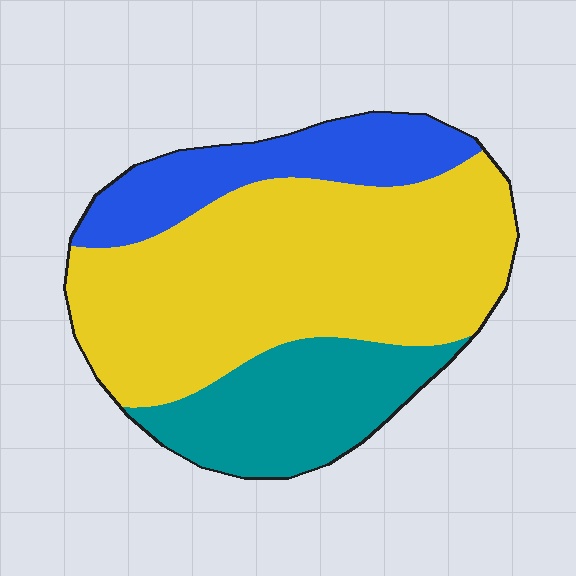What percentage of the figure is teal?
Teal covers about 25% of the figure.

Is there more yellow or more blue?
Yellow.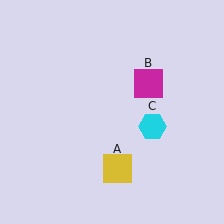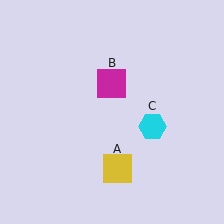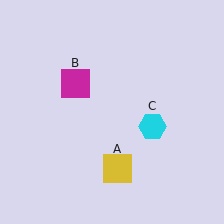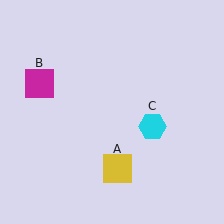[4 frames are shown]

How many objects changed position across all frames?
1 object changed position: magenta square (object B).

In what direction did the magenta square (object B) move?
The magenta square (object B) moved left.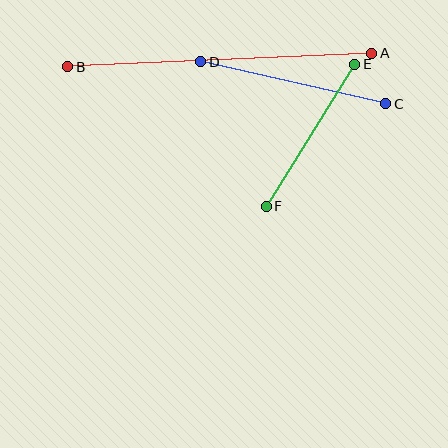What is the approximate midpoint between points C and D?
The midpoint is at approximately (293, 83) pixels.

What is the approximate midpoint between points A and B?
The midpoint is at approximately (220, 60) pixels.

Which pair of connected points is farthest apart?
Points A and B are farthest apart.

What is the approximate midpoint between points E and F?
The midpoint is at approximately (311, 135) pixels.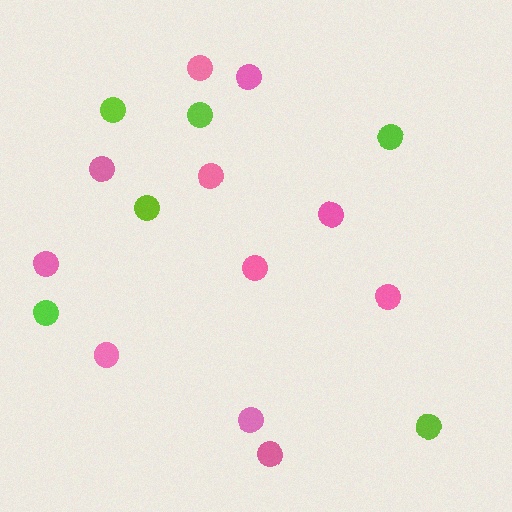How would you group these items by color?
There are 2 groups: one group of pink circles (11) and one group of lime circles (6).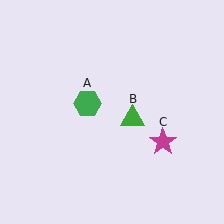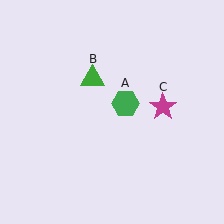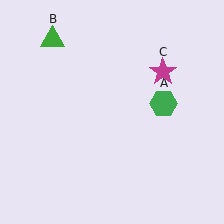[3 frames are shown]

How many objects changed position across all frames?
3 objects changed position: green hexagon (object A), green triangle (object B), magenta star (object C).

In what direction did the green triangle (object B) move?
The green triangle (object B) moved up and to the left.